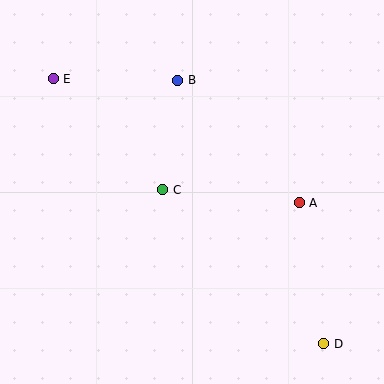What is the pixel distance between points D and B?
The distance between D and B is 301 pixels.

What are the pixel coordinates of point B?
Point B is at (178, 80).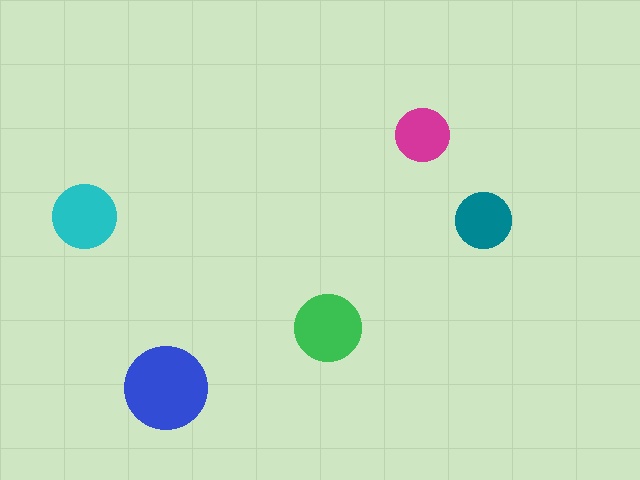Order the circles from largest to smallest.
the blue one, the green one, the cyan one, the teal one, the magenta one.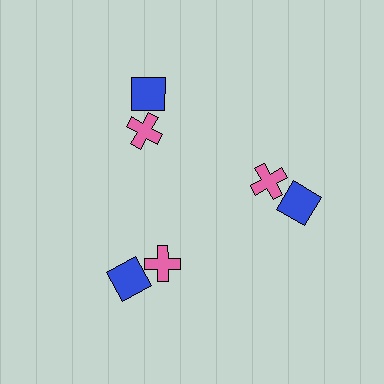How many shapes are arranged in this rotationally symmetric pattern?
There are 6 shapes, arranged in 3 groups of 2.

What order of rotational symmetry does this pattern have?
This pattern has 3-fold rotational symmetry.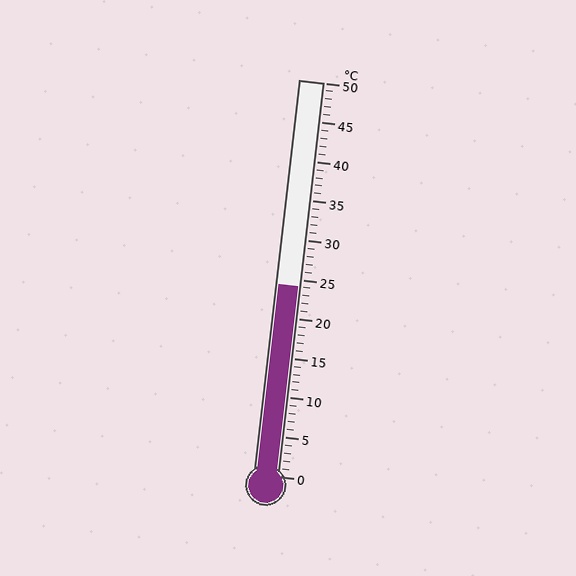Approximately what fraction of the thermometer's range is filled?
The thermometer is filled to approximately 50% of its range.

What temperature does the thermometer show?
The thermometer shows approximately 24°C.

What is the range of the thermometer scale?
The thermometer scale ranges from 0°C to 50°C.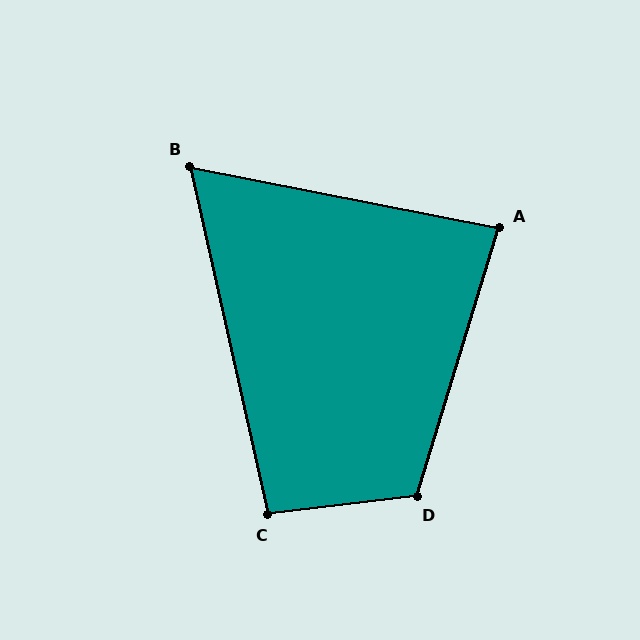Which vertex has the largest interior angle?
D, at approximately 114 degrees.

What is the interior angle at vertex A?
Approximately 84 degrees (acute).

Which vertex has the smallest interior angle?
B, at approximately 66 degrees.